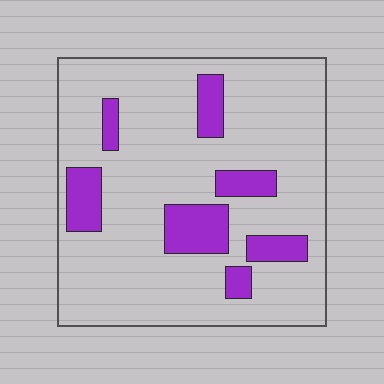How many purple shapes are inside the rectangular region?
7.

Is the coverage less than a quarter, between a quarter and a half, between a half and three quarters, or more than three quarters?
Less than a quarter.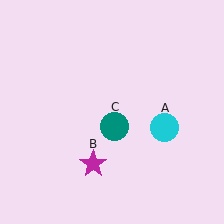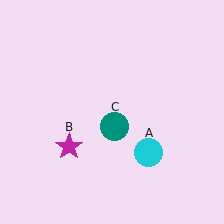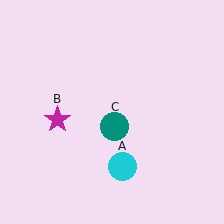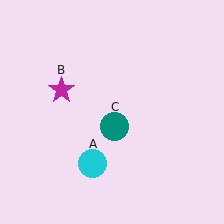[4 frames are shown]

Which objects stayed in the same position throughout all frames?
Teal circle (object C) remained stationary.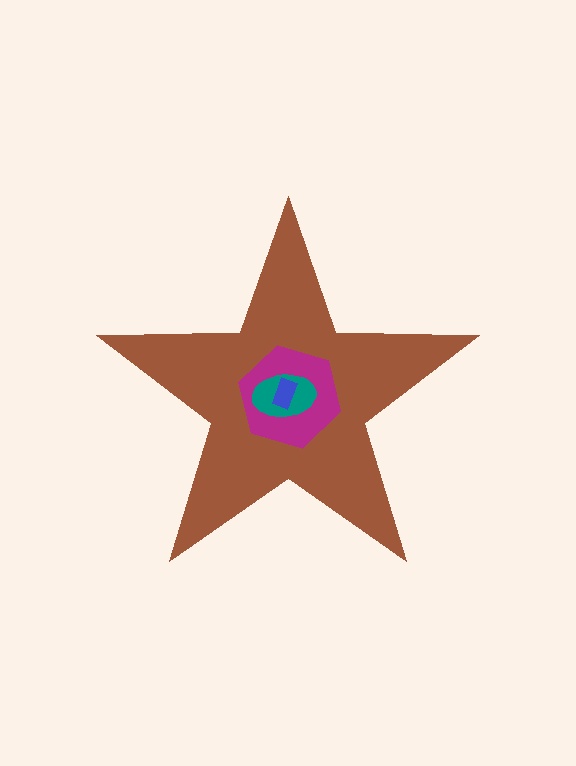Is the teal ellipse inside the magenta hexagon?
Yes.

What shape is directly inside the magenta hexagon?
The teal ellipse.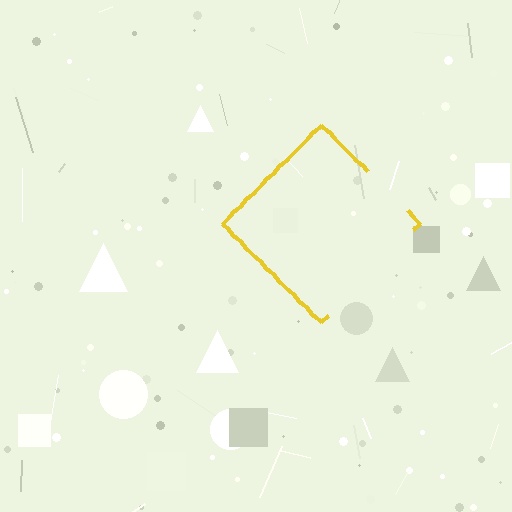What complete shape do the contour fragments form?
The contour fragments form a diamond.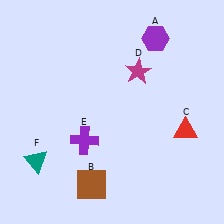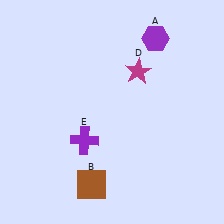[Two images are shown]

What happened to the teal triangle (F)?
The teal triangle (F) was removed in Image 2. It was in the bottom-left area of Image 1.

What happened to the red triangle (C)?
The red triangle (C) was removed in Image 2. It was in the bottom-right area of Image 1.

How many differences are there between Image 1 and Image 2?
There are 2 differences between the two images.